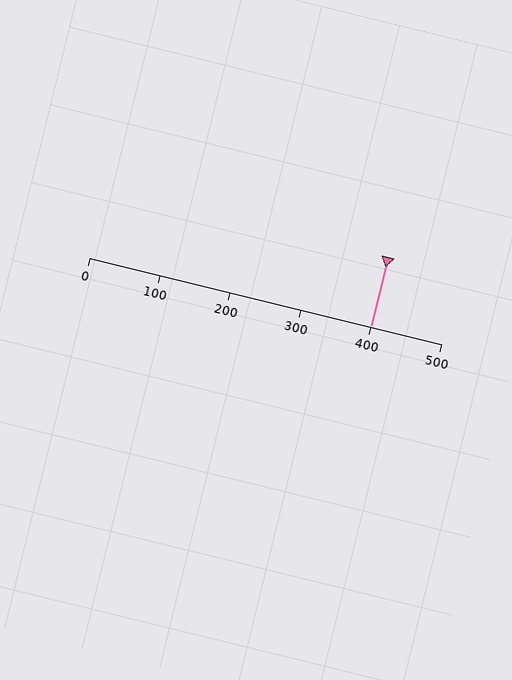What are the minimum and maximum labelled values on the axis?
The axis runs from 0 to 500.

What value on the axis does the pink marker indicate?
The marker indicates approximately 400.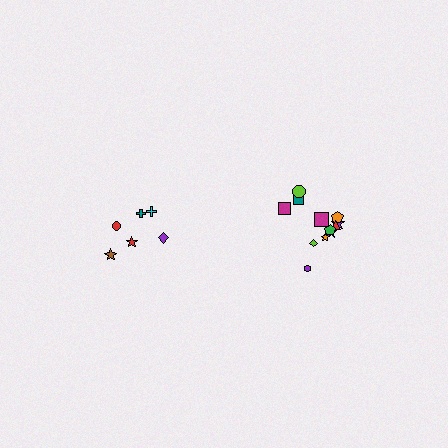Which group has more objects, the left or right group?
The right group.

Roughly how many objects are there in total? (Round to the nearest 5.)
Roughly 20 objects in total.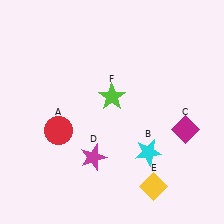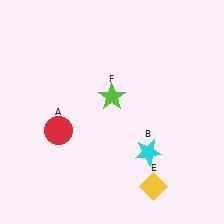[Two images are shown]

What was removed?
The magenta star (D), the magenta diamond (C) were removed in Image 2.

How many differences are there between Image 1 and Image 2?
There are 2 differences between the two images.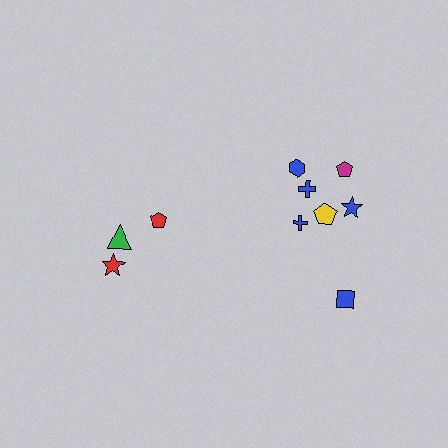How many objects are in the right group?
There are 7 objects.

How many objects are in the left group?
There are 3 objects.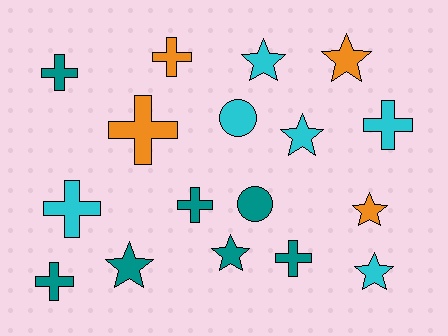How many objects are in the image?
There are 17 objects.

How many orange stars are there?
There are 2 orange stars.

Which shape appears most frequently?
Cross, with 8 objects.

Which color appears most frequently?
Teal, with 7 objects.